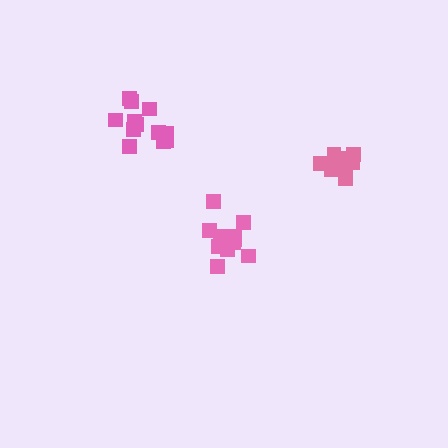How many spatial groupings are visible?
There are 3 spatial groupings.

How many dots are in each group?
Group 1: 13 dots, Group 2: 11 dots, Group 3: 12 dots (36 total).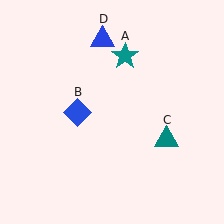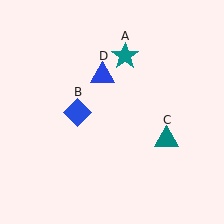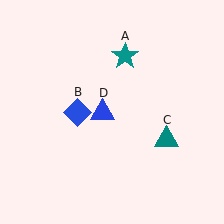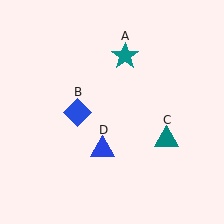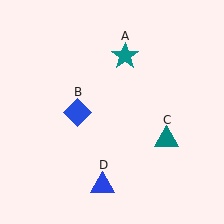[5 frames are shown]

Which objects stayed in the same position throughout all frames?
Teal star (object A) and blue diamond (object B) and teal triangle (object C) remained stationary.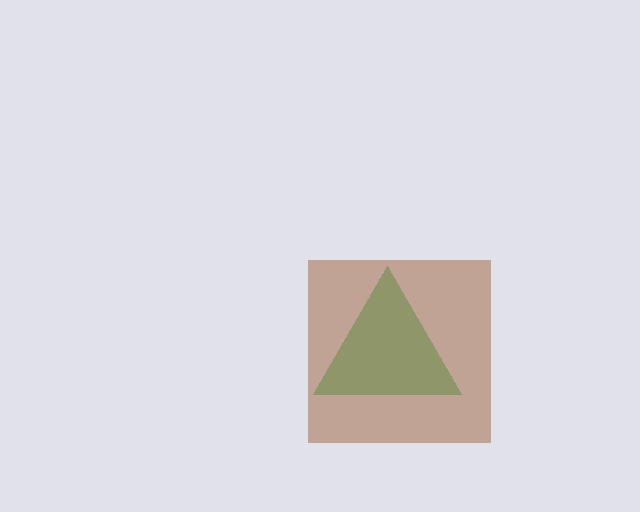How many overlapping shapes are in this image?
There are 2 overlapping shapes in the image.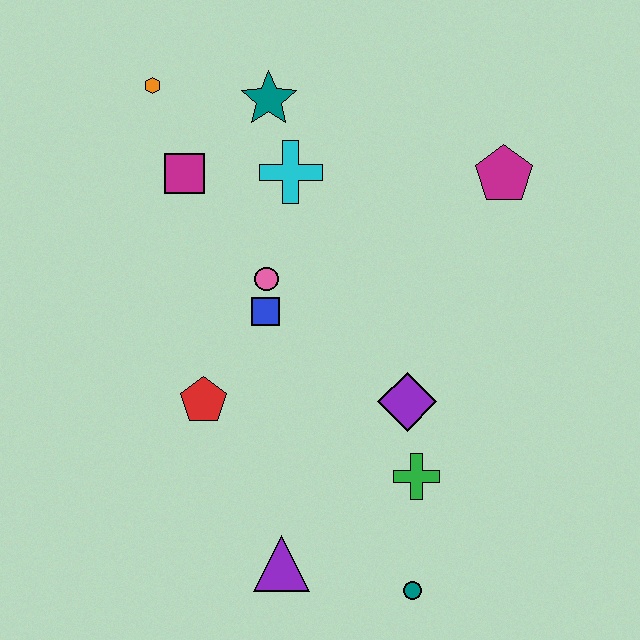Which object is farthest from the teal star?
The teal circle is farthest from the teal star.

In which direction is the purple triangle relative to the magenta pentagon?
The purple triangle is below the magenta pentagon.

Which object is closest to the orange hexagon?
The magenta square is closest to the orange hexagon.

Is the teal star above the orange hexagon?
No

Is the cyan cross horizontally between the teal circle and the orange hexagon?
Yes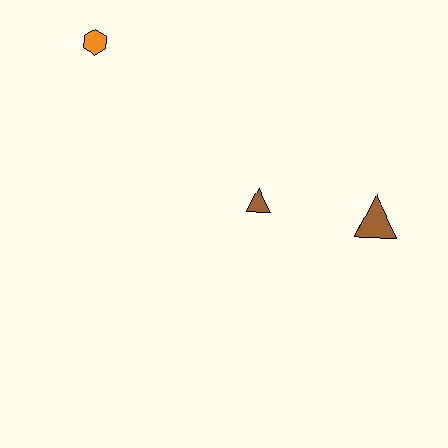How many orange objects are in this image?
There is 1 orange object.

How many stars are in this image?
There are no stars.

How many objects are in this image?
There are 3 objects.